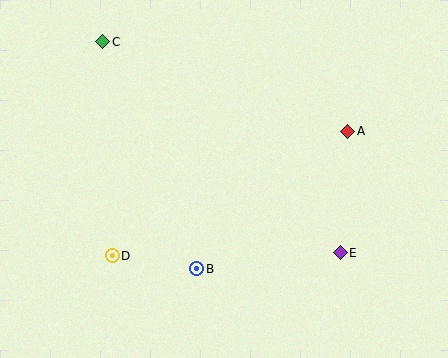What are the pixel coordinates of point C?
Point C is at (103, 42).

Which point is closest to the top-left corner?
Point C is closest to the top-left corner.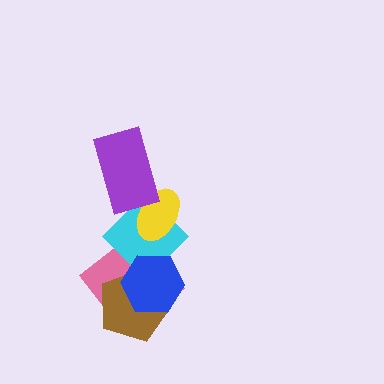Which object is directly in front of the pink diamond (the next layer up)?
The brown pentagon is directly in front of the pink diamond.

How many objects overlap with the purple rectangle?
2 objects overlap with the purple rectangle.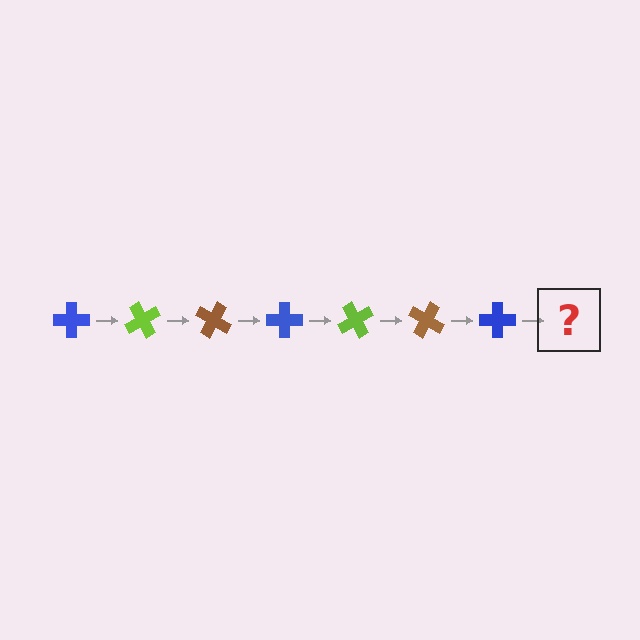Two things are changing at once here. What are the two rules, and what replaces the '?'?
The two rules are that it rotates 60 degrees each step and the color cycles through blue, lime, and brown. The '?' should be a lime cross, rotated 420 degrees from the start.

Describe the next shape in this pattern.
It should be a lime cross, rotated 420 degrees from the start.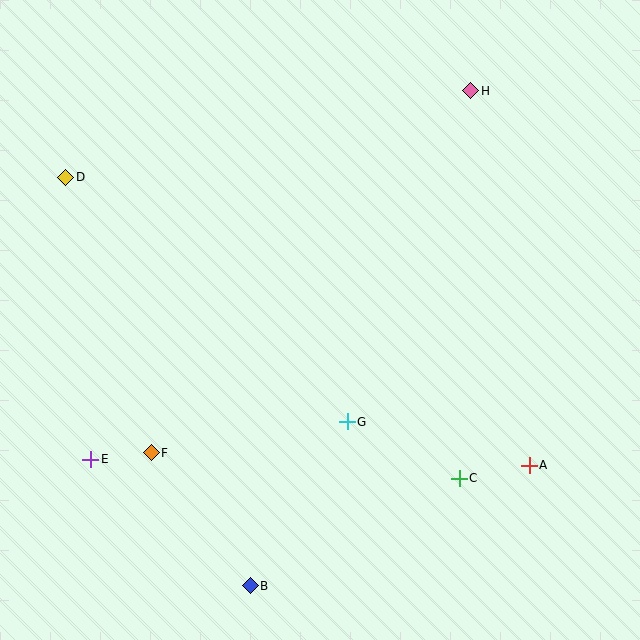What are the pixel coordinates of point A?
Point A is at (529, 465).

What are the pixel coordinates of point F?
Point F is at (151, 453).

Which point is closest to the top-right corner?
Point H is closest to the top-right corner.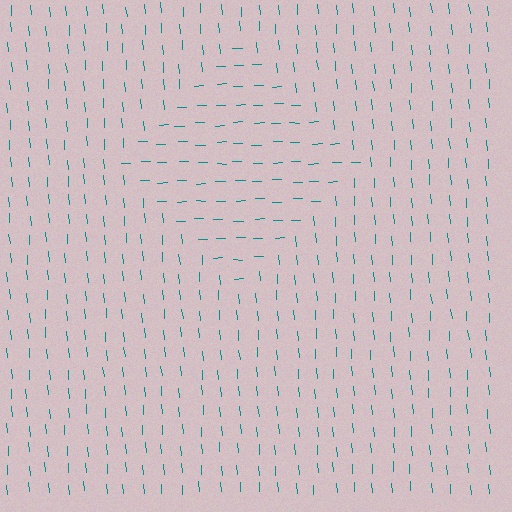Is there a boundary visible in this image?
Yes, there is a texture boundary formed by a change in line orientation.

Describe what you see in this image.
The image is filled with small teal line segments. A diamond region in the image has lines oriented differently from the surrounding lines, creating a visible texture boundary.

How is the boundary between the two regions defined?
The boundary is defined purely by a change in line orientation (approximately 87 degrees difference). All lines are the same color and thickness.